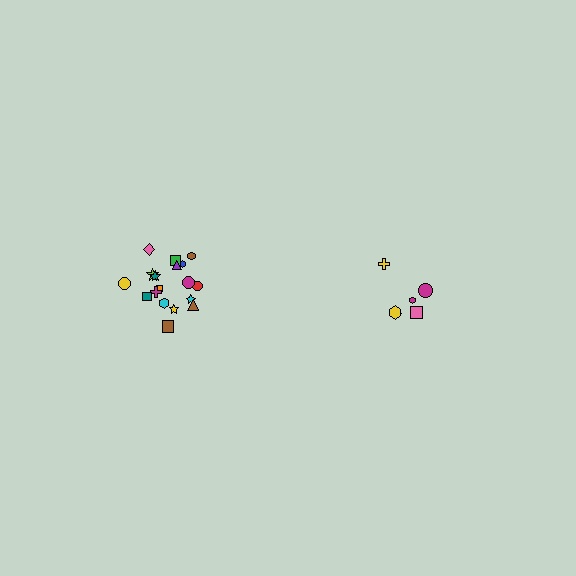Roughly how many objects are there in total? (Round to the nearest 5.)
Roughly 25 objects in total.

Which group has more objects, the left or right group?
The left group.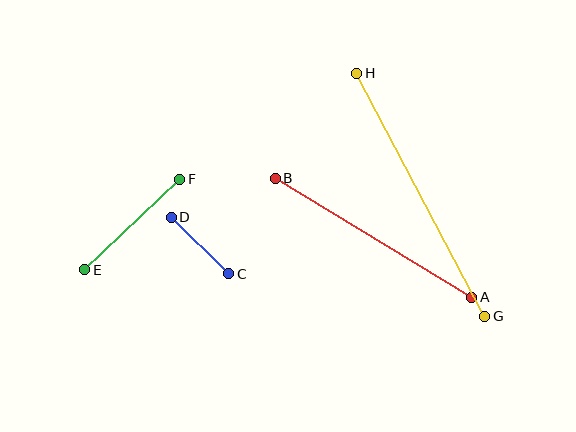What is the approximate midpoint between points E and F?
The midpoint is at approximately (132, 224) pixels.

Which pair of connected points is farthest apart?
Points G and H are farthest apart.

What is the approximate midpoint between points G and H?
The midpoint is at approximately (421, 195) pixels.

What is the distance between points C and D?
The distance is approximately 81 pixels.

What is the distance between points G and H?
The distance is approximately 275 pixels.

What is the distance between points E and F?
The distance is approximately 131 pixels.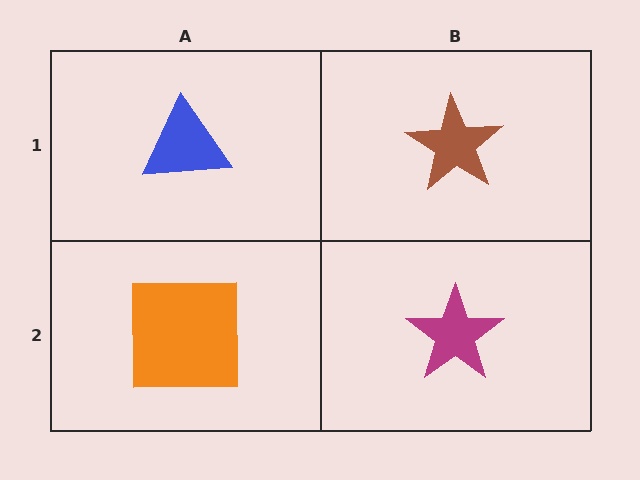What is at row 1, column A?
A blue triangle.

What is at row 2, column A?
An orange square.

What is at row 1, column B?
A brown star.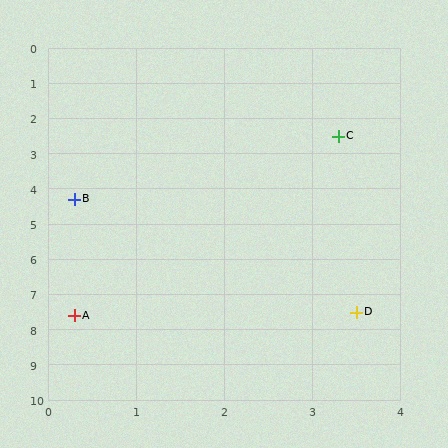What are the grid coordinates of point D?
Point D is at approximately (3.5, 7.5).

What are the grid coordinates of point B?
Point B is at approximately (0.3, 4.3).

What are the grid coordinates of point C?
Point C is at approximately (3.3, 2.5).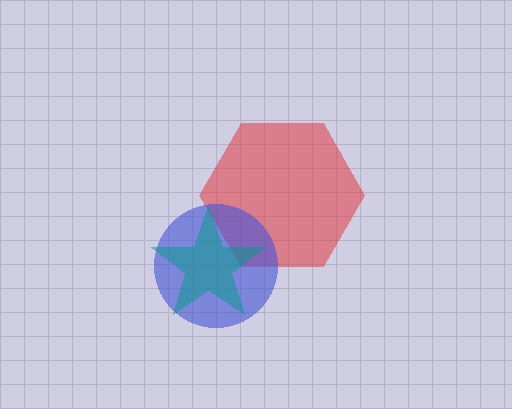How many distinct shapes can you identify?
There are 3 distinct shapes: a red hexagon, a blue circle, a teal star.